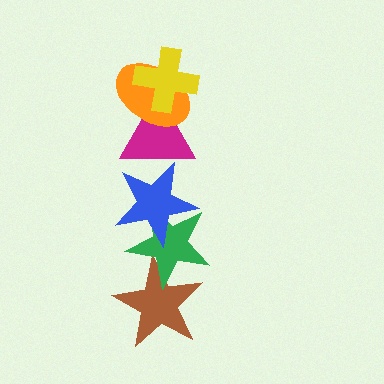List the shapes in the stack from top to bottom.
From top to bottom: the yellow cross, the orange ellipse, the magenta triangle, the blue star, the green star, the brown star.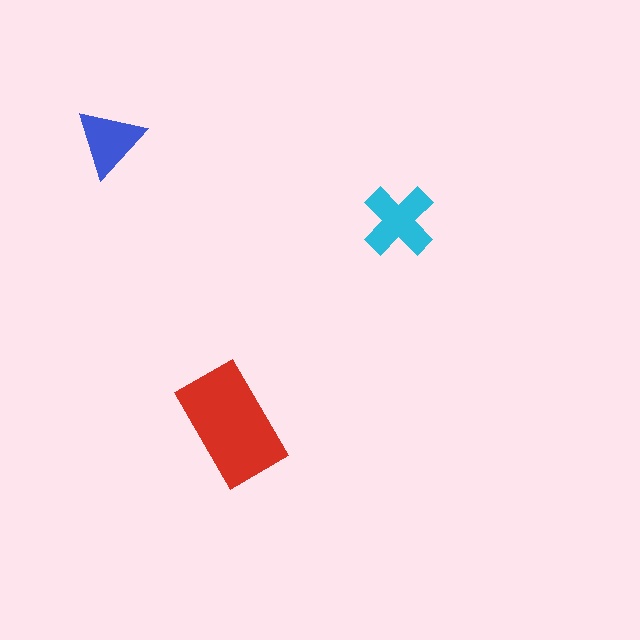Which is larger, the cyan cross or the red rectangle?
The red rectangle.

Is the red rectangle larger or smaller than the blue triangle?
Larger.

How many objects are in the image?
There are 3 objects in the image.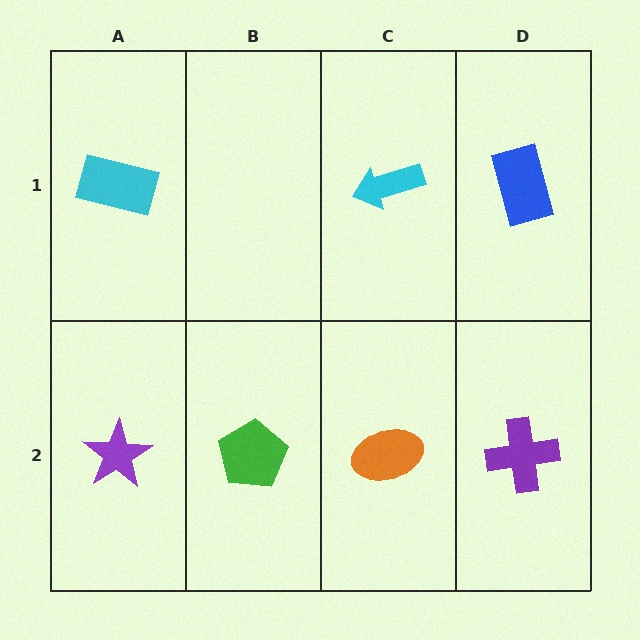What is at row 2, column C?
An orange ellipse.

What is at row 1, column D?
A blue rectangle.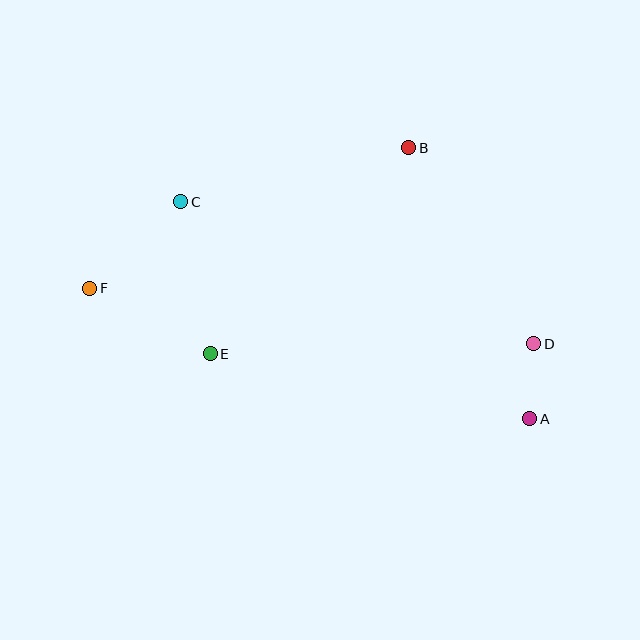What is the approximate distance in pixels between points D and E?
The distance between D and E is approximately 324 pixels.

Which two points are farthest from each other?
Points A and F are farthest from each other.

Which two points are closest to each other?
Points A and D are closest to each other.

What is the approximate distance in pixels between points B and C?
The distance between B and C is approximately 234 pixels.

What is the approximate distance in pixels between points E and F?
The distance between E and F is approximately 137 pixels.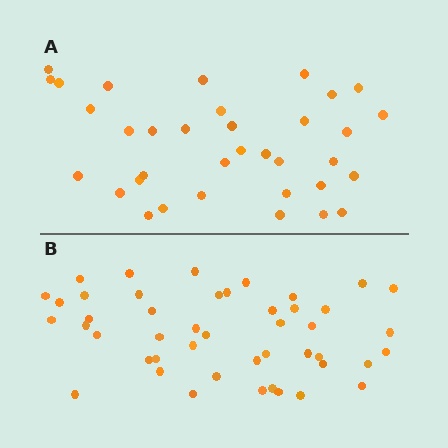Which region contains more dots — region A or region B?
Region B (the bottom region) has more dots.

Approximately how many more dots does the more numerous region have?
Region B has roughly 12 or so more dots than region A.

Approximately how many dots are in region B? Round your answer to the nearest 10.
About 50 dots. (The exact count is 46, which rounds to 50.)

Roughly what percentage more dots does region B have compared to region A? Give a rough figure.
About 30% more.